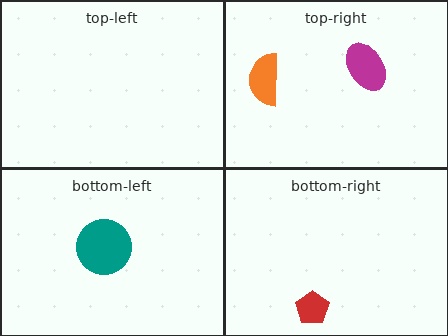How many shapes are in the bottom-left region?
1.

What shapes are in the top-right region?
The magenta ellipse, the orange semicircle.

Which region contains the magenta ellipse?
The top-right region.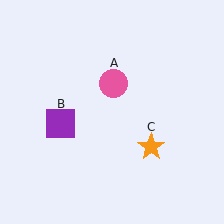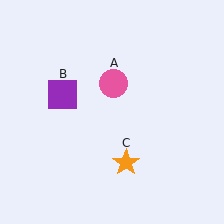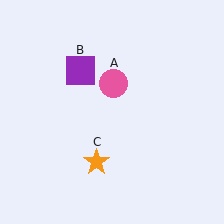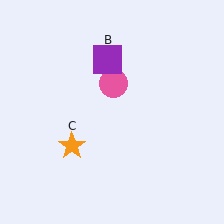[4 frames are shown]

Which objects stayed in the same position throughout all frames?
Pink circle (object A) remained stationary.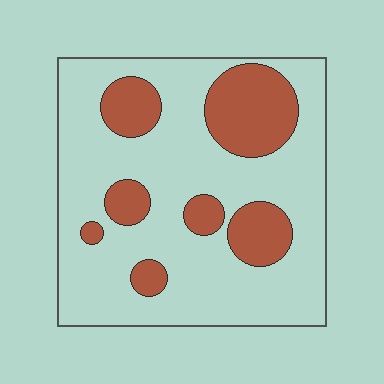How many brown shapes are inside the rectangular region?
7.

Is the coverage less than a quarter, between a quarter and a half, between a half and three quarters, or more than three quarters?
Less than a quarter.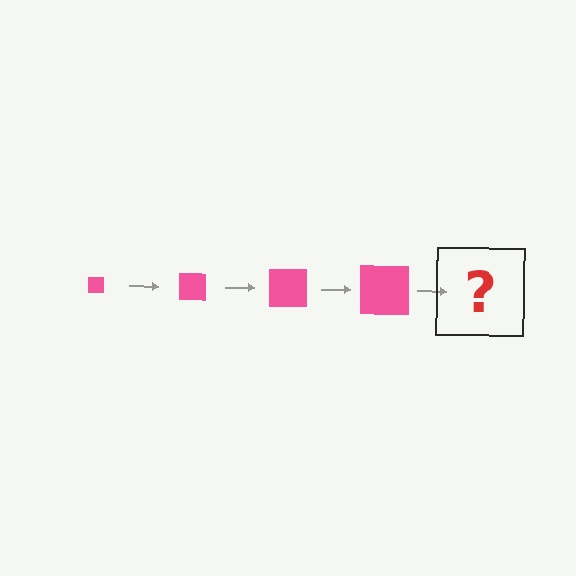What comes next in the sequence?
The next element should be a pink square, larger than the previous one.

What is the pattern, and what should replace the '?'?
The pattern is that the square gets progressively larger each step. The '?' should be a pink square, larger than the previous one.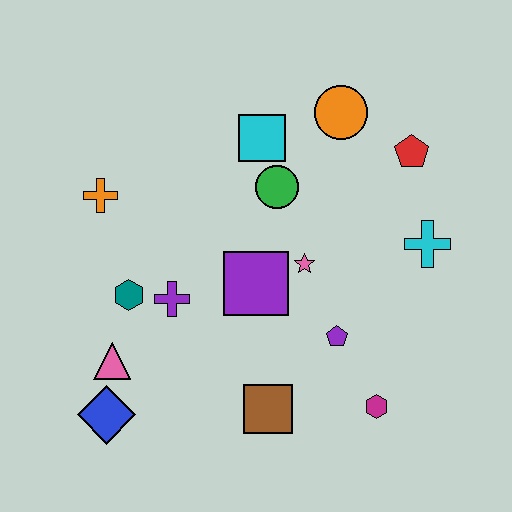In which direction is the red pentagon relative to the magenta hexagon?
The red pentagon is above the magenta hexagon.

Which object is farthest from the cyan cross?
The blue diamond is farthest from the cyan cross.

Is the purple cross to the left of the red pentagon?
Yes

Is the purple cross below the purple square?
Yes